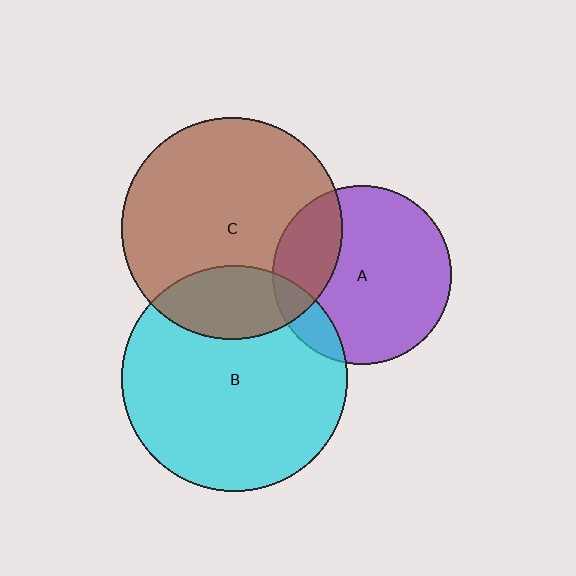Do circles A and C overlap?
Yes.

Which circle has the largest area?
Circle B (cyan).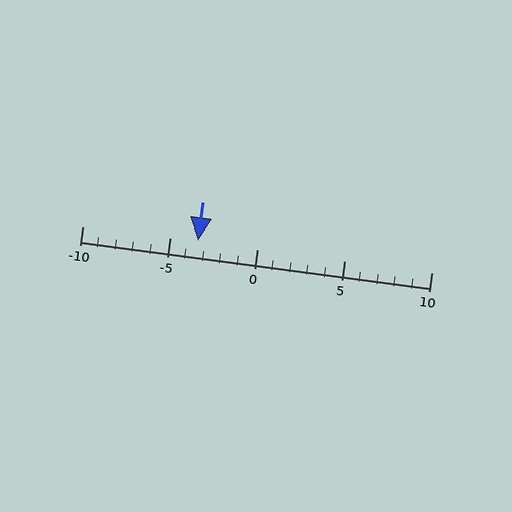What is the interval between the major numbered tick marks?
The major tick marks are spaced 5 units apart.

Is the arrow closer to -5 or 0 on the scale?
The arrow is closer to -5.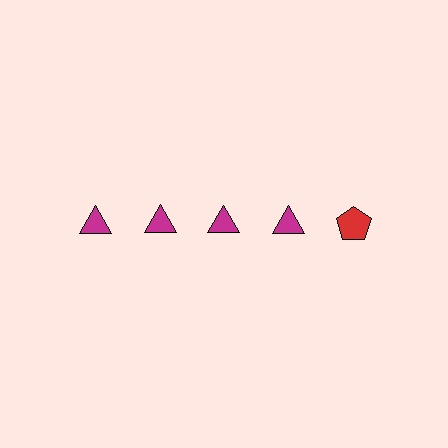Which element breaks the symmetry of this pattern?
The red pentagon in the top row, rightmost column breaks the symmetry. All other shapes are magenta triangles.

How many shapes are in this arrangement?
There are 5 shapes arranged in a grid pattern.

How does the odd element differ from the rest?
It differs in both color (red instead of magenta) and shape (pentagon instead of triangle).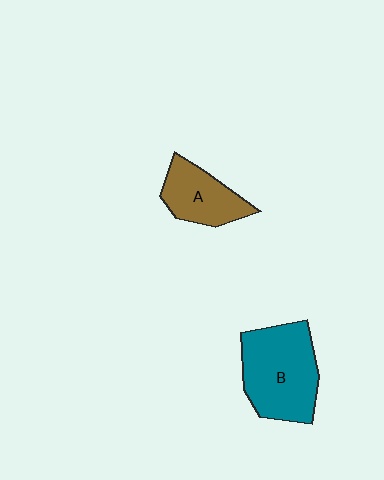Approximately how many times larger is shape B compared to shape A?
Approximately 1.6 times.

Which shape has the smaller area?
Shape A (brown).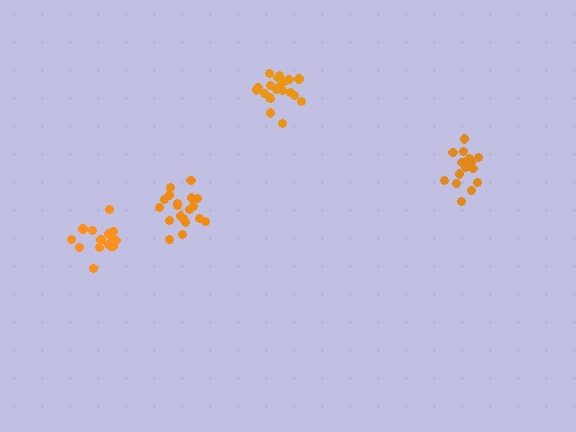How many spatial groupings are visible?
There are 4 spatial groupings.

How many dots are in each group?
Group 1: 17 dots, Group 2: 20 dots, Group 3: 19 dots, Group 4: 16 dots (72 total).